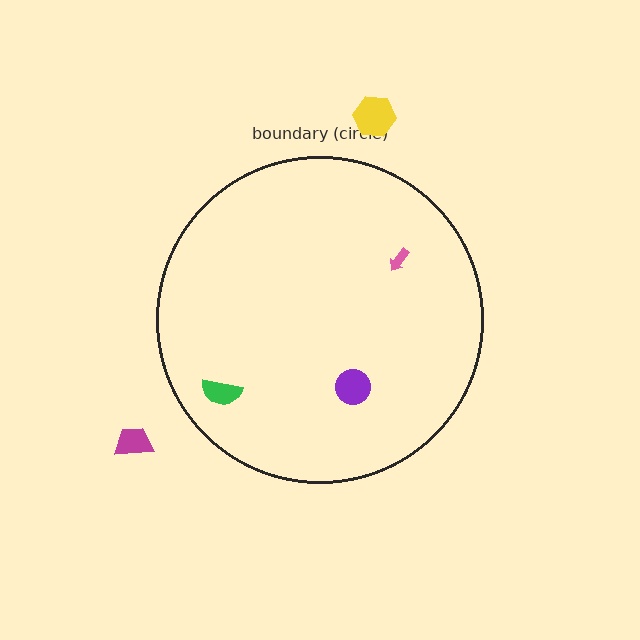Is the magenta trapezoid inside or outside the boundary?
Outside.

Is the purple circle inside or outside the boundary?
Inside.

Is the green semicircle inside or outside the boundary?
Inside.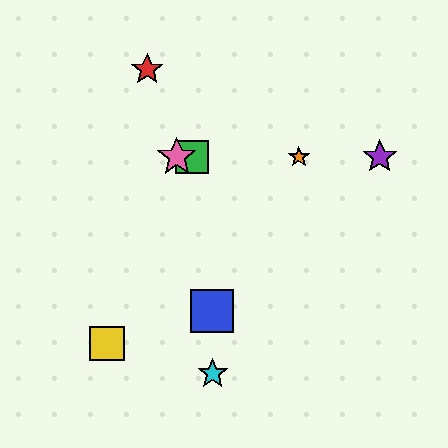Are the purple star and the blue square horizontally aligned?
No, the purple star is at y≈157 and the blue square is at y≈311.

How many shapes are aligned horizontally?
4 shapes (the green square, the purple star, the orange star, the pink star) are aligned horizontally.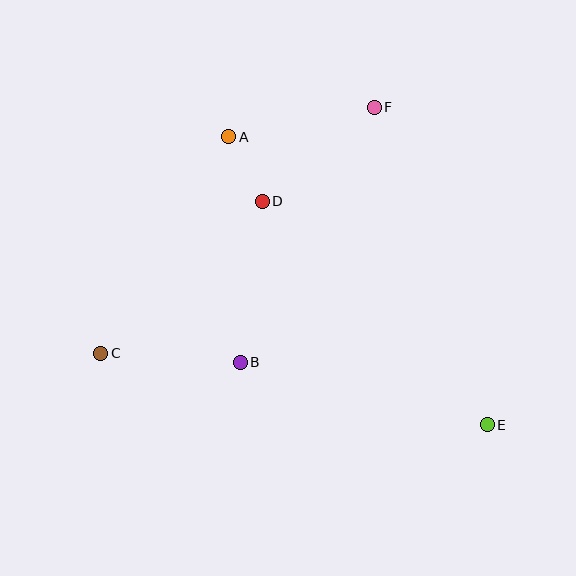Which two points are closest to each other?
Points A and D are closest to each other.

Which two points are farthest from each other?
Points C and E are farthest from each other.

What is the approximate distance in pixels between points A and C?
The distance between A and C is approximately 251 pixels.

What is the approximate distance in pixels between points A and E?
The distance between A and E is approximately 387 pixels.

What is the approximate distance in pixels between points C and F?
The distance between C and F is approximately 368 pixels.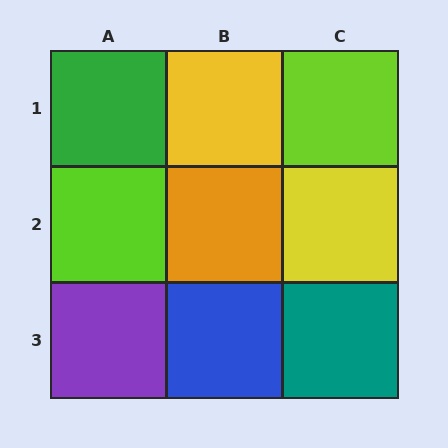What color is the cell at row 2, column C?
Yellow.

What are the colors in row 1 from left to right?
Green, yellow, lime.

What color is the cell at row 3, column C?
Teal.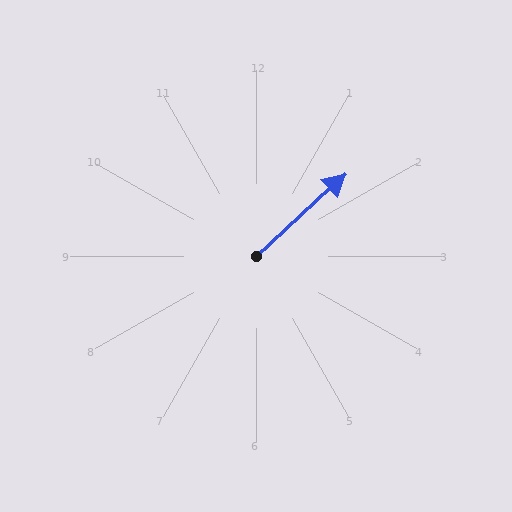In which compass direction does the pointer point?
Northeast.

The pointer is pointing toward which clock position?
Roughly 2 o'clock.